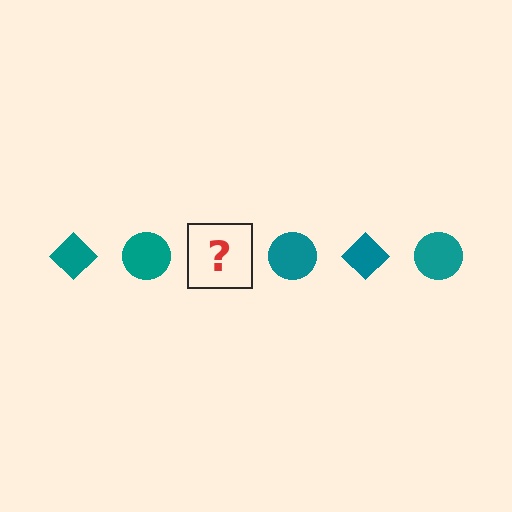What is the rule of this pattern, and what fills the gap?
The rule is that the pattern cycles through diamond, circle shapes in teal. The gap should be filled with a teal diamond.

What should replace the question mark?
The question mark should be replaced with a teal diamond.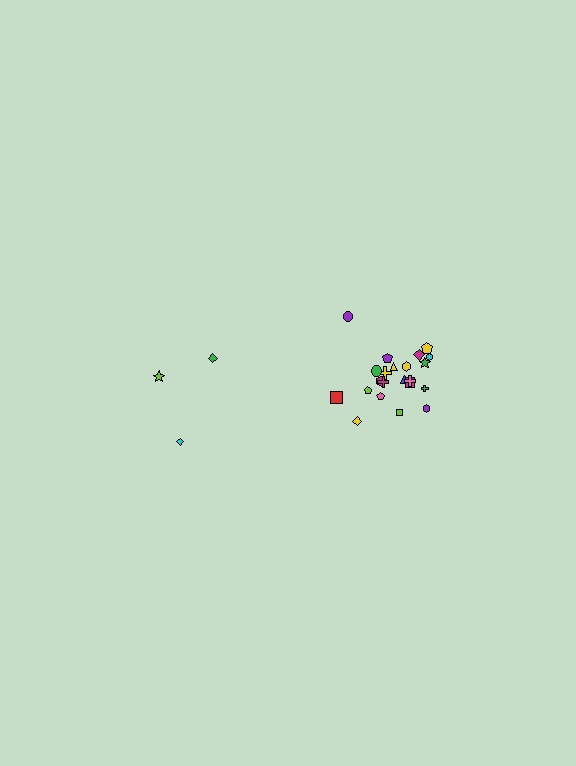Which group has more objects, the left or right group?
The right group.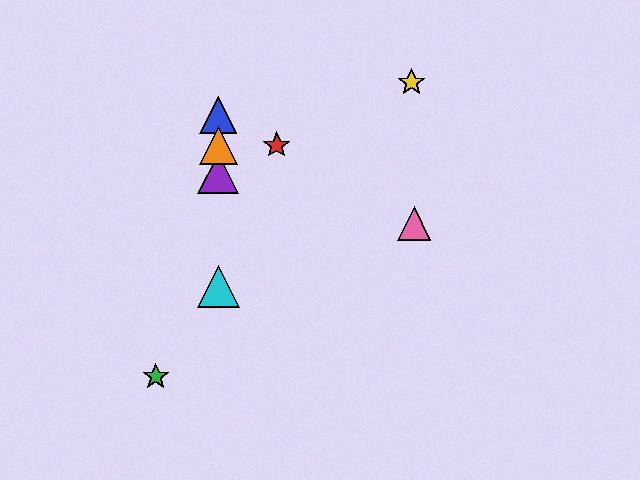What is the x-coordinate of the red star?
The red star is at x≈277.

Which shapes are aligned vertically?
The blue triangle, the purple triangle, the orange triangle, the cyan triangle are aligned vertically.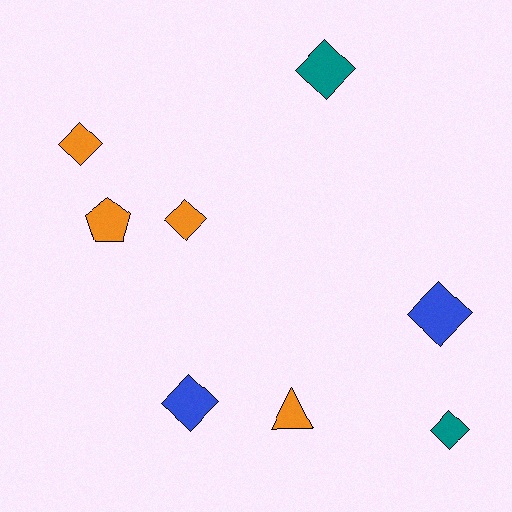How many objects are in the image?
There are 8 objects.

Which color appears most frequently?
Orange, with 4 objects.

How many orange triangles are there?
There is 1 orange triangle.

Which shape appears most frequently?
Diamond, with 6 objects.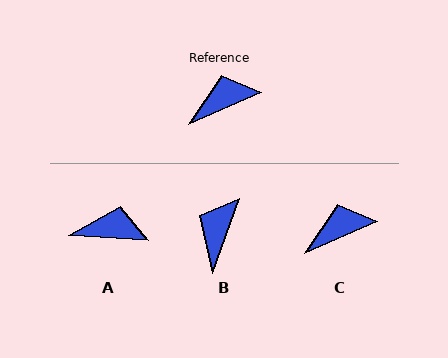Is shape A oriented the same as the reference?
No, it is off by about 27 degrees.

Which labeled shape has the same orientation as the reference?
C.